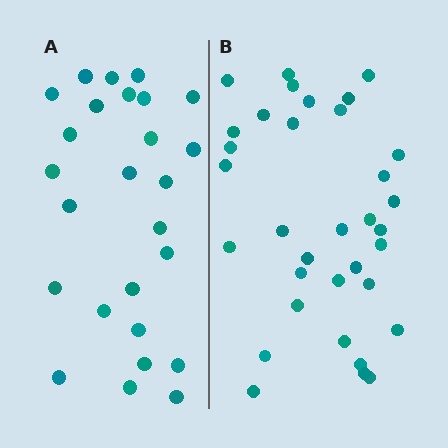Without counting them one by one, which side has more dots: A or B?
Region B (the right region) has more dots.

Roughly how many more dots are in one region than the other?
Region B has roughly 8 or so more dots than region A.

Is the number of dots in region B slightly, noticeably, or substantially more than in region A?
Region B has noticeably more, but not dramatically so. The ratio is roughly 1.3 to 1.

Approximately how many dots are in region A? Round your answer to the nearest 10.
About 30 dots. (The exact count is 26, which rounds to 30.)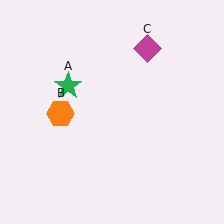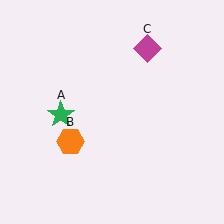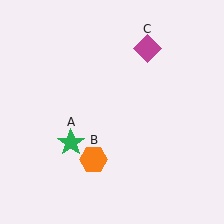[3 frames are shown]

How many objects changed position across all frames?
2 objects changed position: green star (object A), orange hexagon (object B).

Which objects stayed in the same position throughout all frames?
Magenta diamond (object C) remained stationary.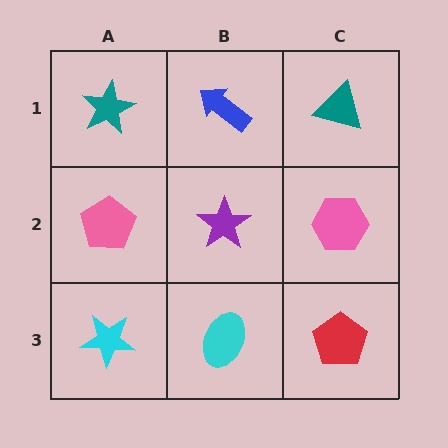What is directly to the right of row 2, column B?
A pink hexagon.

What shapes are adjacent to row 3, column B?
A purple star (row 2, column B), a cyan star (row 3, column A), a red pentagon (row 3, column C).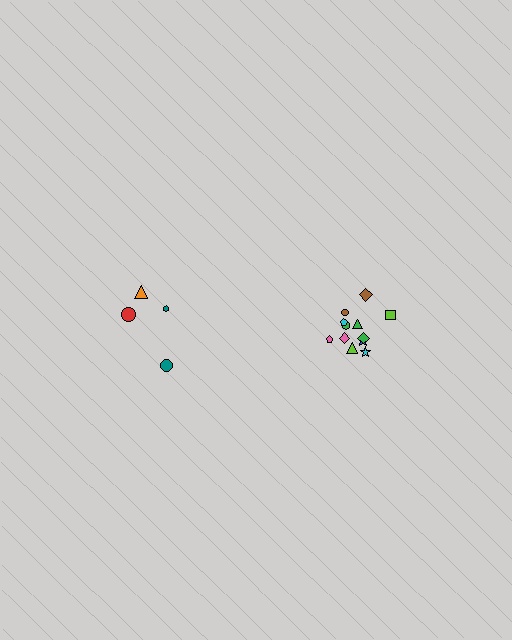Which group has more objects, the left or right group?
The right group.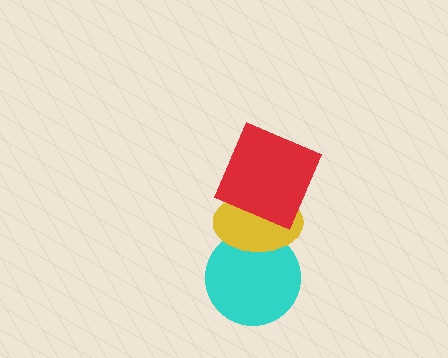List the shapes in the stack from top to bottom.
From top to bottom: the red square, the yellow ellipse, the cyan circle.